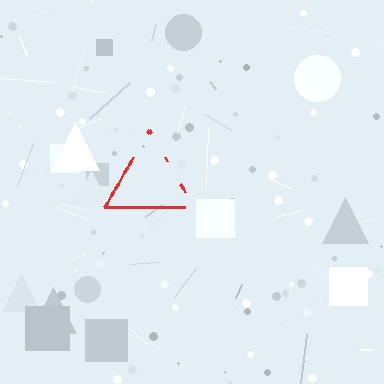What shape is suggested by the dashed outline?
The dashed outline suggests a triangle.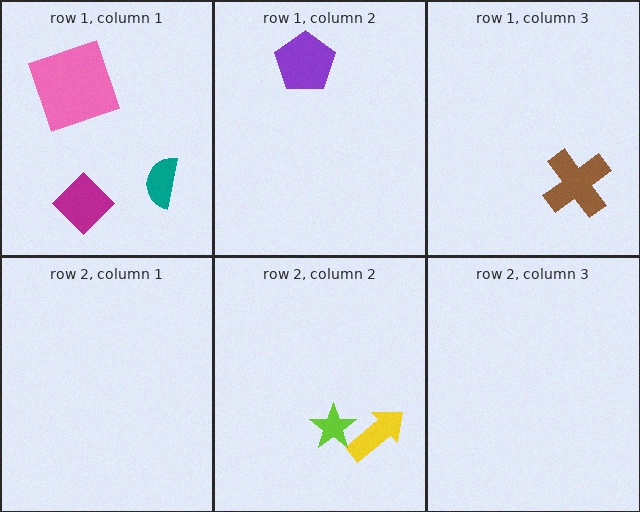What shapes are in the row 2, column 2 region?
The yellow arrow, the lime star.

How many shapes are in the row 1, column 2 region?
1.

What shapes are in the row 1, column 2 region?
The purple pentagon.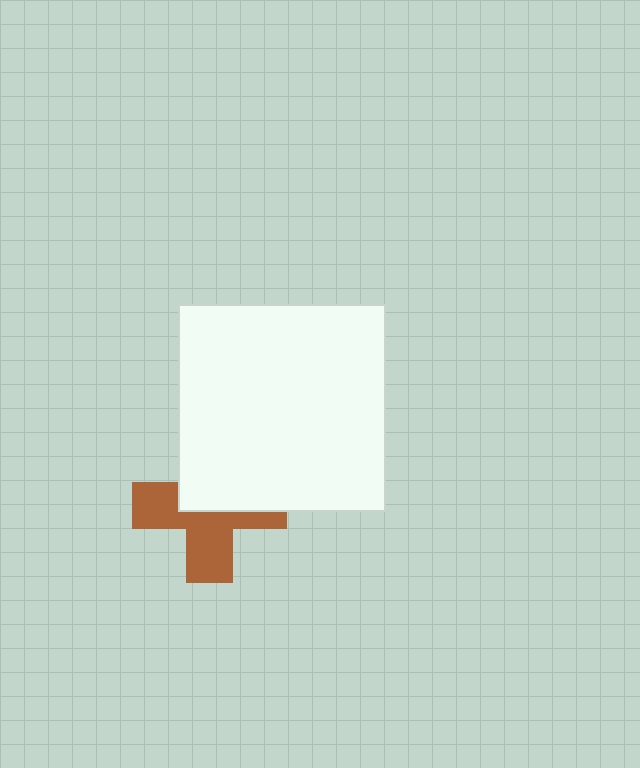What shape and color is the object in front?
The object in front is a white square.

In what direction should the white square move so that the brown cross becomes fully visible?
The white square should move up. That is the shortest direction to clear the overlap and leave the brown cross fully visible.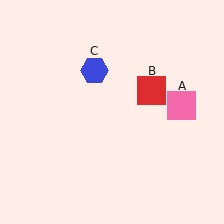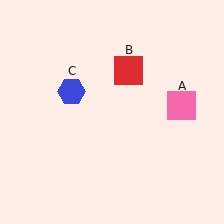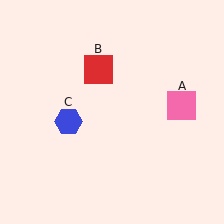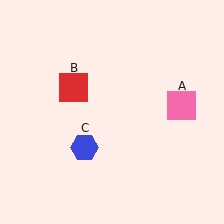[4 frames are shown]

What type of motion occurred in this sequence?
The red square (object B), blue hexagon (object C) rotated counterclockwise around the center of the scene.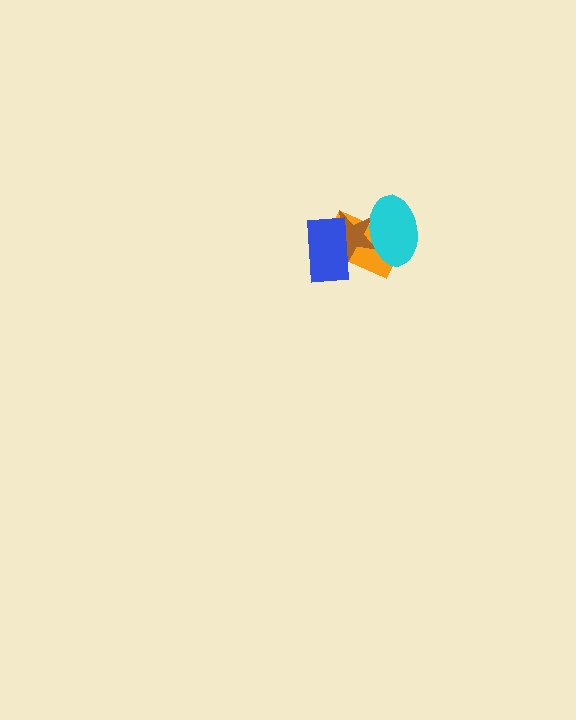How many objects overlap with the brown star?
3 objects overlap with the brown star.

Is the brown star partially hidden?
Yes, it is partially covered by another shape.